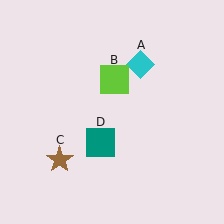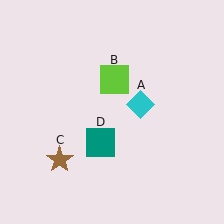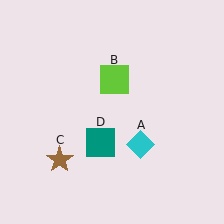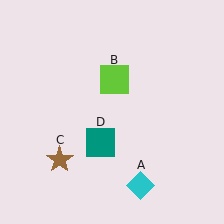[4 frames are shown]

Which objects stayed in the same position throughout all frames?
Lime square (object B) and brown star (object C) and teal square (object D) remained stationary.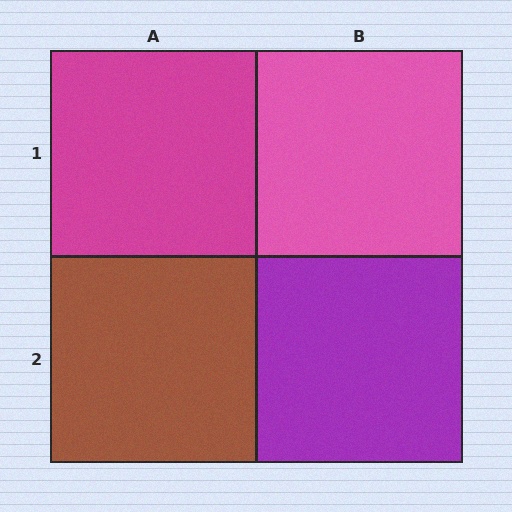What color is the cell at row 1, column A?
Magenta.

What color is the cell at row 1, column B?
Pink.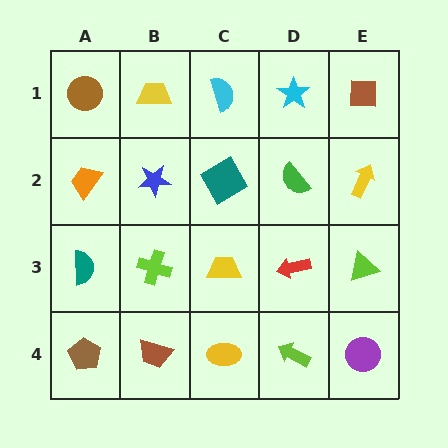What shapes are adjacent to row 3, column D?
A green semicircle (row 2, column D), a lime arrow (row 4, column D), a yellow trapezoid (row 3, column C), a lime triangle (row 3, column E).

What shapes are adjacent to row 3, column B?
A blue star (row 2, column B), a brown trapezoid (row 4, column B), a teal semicircle (row 3, column A), a yellow trapezoid (row 3, column C).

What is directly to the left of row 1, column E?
A cyan star.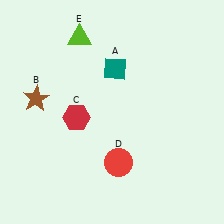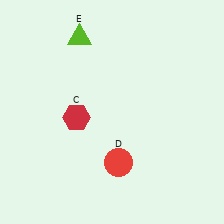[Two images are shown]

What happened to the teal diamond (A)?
The teal diamond (A) was removed in Image 2. It was in the top-right area of Image 1.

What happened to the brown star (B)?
The brown star (B) was removed in Image 2. It was in the top-left area of Image 1.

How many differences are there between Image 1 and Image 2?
There are 2 differences between the two images.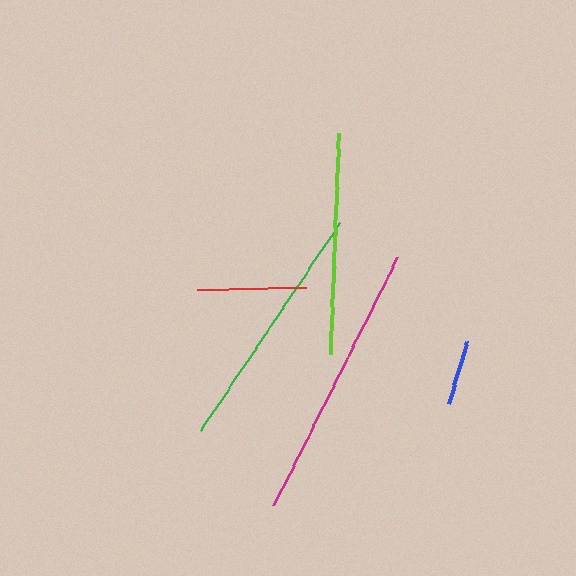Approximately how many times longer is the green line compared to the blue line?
The green line is approximately 3.8 times the length of the blue line.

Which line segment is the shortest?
The blue line is the shortest at approximately 65 pixels.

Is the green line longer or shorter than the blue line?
The green line is longer than the blue line.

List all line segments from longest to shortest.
From longest to shortest: magenta, green, lime, red, blue.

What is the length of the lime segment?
The lime segment is approximately 221 pixels long.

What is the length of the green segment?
The green segment is approximately 251 pixels long.